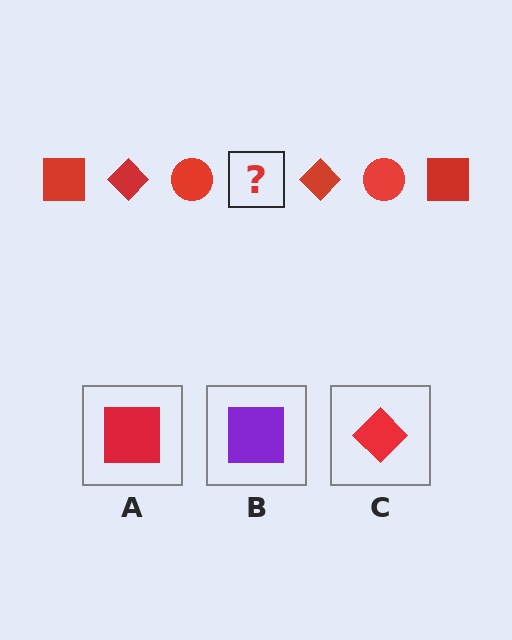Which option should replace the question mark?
Option A.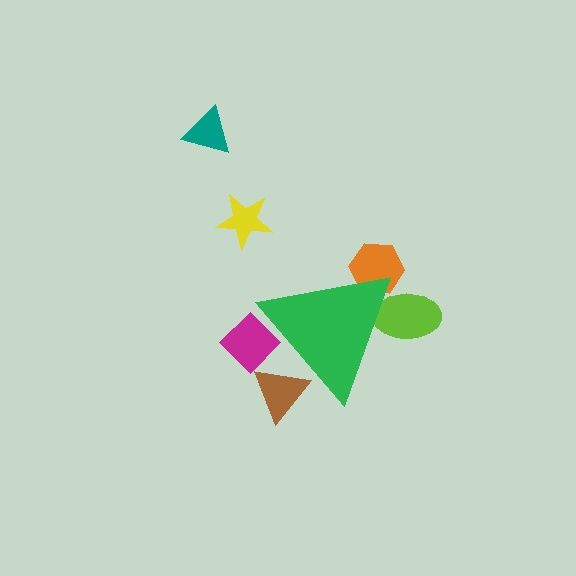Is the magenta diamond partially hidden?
Yes, the magenta diamond is partially hidden behind the green triangle.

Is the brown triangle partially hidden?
Yes, the brown triangle is partially hidden behind the green triangle.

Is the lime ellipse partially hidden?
Yes, the lime ellipse is partially hidden behind the green triangle.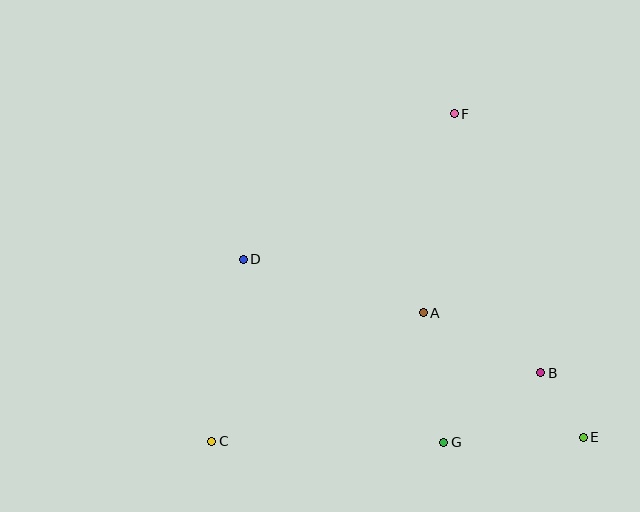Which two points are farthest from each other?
Points C and F are farthest from each other.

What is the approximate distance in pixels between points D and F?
The distance between D and F is approximately 256 pixels.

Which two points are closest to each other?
Points B and E are closest to each other.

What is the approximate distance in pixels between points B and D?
The distance between B and D is approximately 318 pixels.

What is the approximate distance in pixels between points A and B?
The distance between A and B is approximately 131 pixels.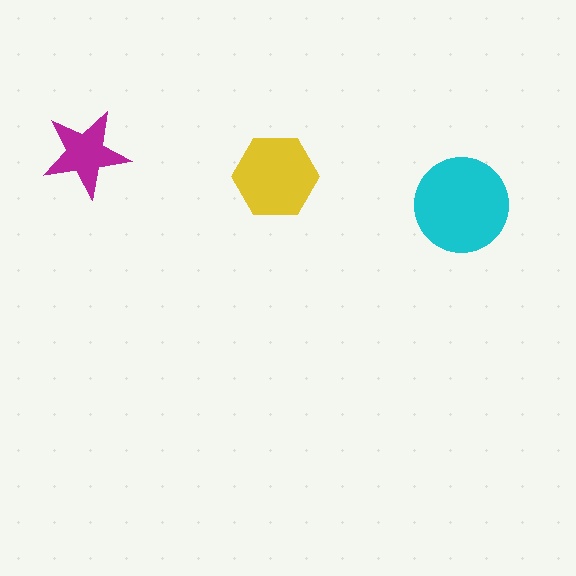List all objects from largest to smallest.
The cyan circle, the yellow hexagon, the magenta star.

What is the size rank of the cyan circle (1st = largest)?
1st.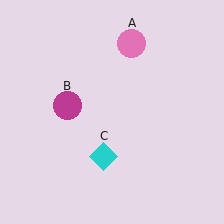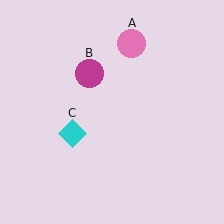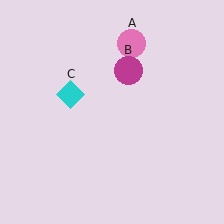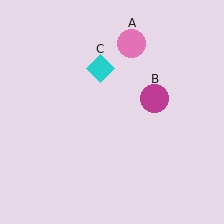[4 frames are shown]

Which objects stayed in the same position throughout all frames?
Pink circle (object A) remained stationary.